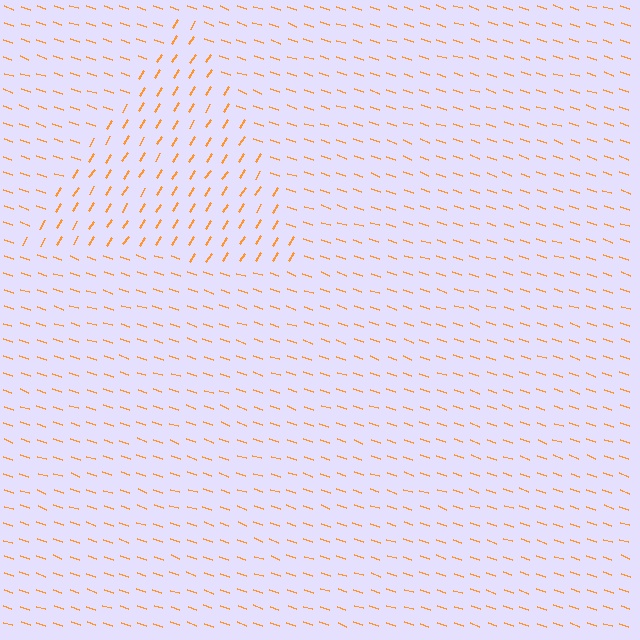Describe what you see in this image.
The image is filled with small orange line segments. A triangle region in the image has lines oriented differently from the surrounding lines, creating a visible texture boundary.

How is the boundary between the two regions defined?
The boundary is defined purely by a change in line orientation (approximately 76 degrees difference). All lines are the same color and thickness.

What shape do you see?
I see a triangle.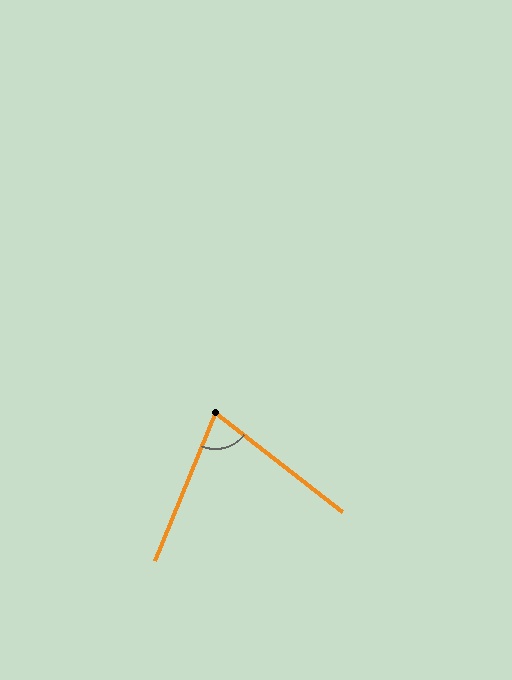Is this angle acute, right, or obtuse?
It is acute.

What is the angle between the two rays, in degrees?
Approximately 74 degrees.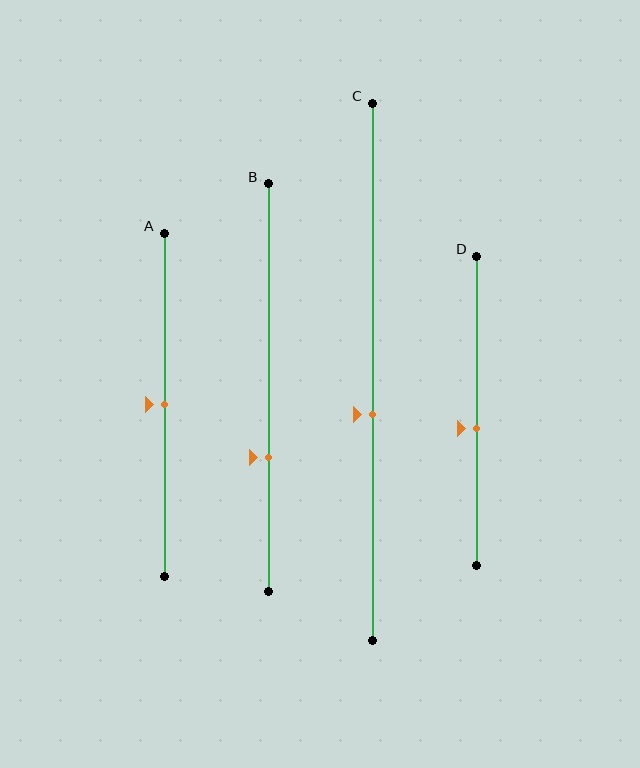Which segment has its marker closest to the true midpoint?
Segment A has its marker closest to the true midpoint.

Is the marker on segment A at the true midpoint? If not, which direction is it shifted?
Yes, the marker on segment A is at the true midpoint.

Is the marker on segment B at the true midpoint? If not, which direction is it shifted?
No, the marker on segment B is shifted downward by about 17% of the segment length.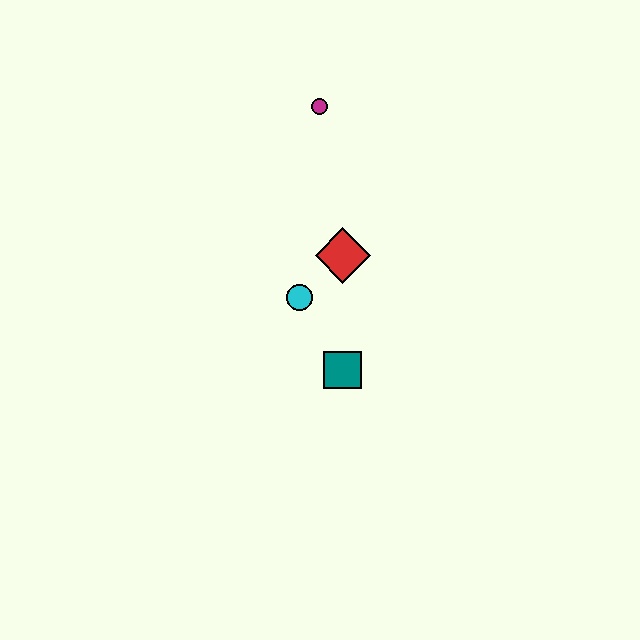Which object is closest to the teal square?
The cyan circle is closest to the teal square.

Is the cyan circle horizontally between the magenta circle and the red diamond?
No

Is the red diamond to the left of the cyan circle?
No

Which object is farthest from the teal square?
The magenta circle is farthest from the teal square.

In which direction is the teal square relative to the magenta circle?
The teal square is below the magenta circle.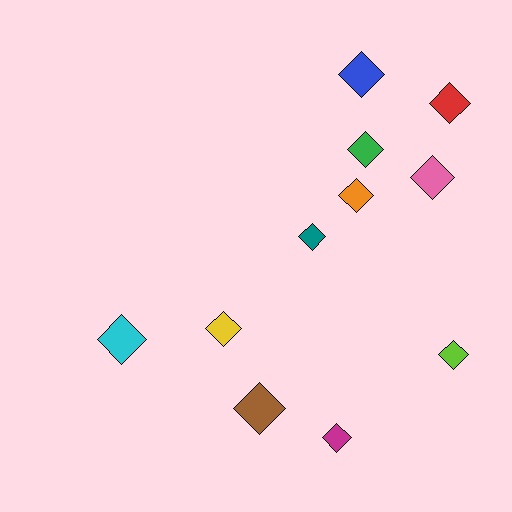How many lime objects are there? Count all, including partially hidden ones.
There is 1 lime object.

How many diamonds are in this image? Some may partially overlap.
There are 11 diamonds.